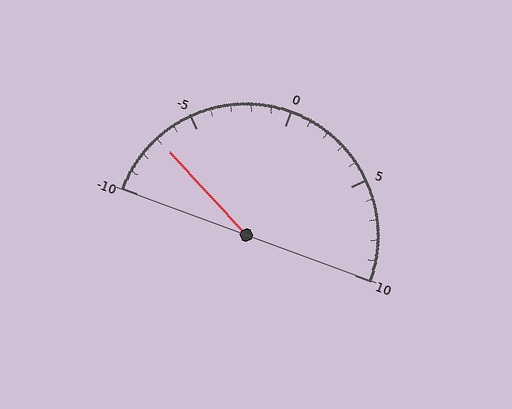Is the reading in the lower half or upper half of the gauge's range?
The reading is in the lower half of the range (-10 to 10).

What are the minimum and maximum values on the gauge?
The gauge ranges from -10 to 10.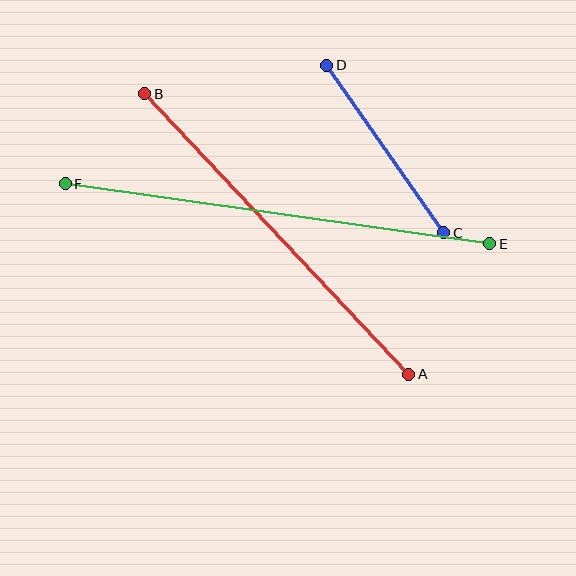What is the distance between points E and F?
The distance is approximately 429 pixels.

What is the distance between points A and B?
The distance is approximately 385 pixels.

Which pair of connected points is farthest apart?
Points E and F are farthest apart.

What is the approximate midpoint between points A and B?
The midpoint is at approximately (277, 234) pixels.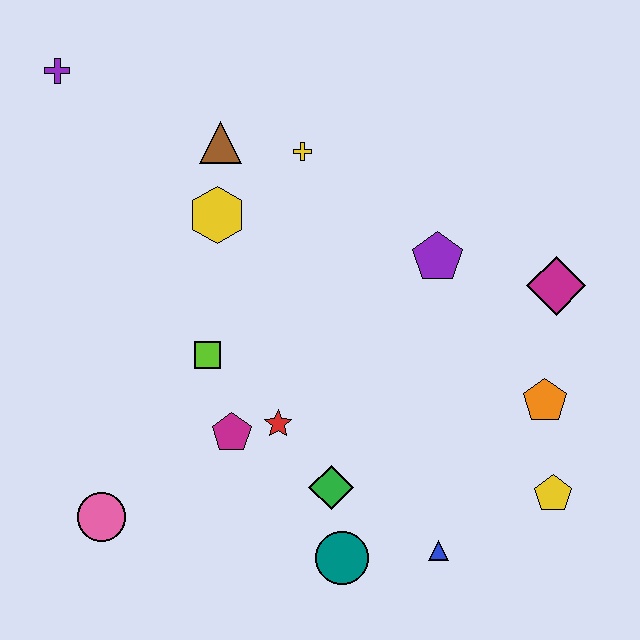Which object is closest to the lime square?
The magenta pentagon is closest to the lime square.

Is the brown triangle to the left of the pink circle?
No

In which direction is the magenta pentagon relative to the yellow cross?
The magenta pentagon is below the yellow cross.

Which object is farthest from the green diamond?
The purple cross is farthest from the green diamond.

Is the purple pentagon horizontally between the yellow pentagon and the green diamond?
Yes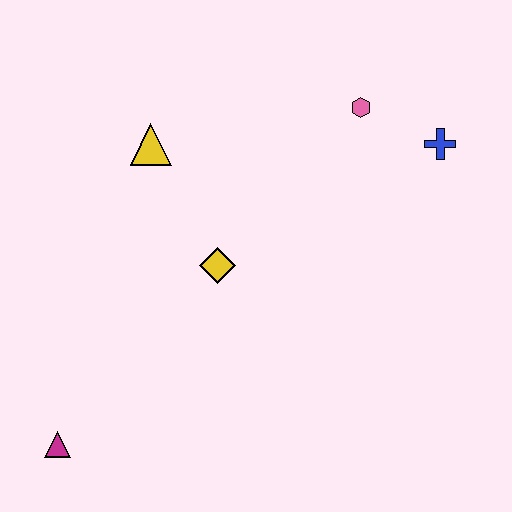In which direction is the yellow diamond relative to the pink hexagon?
The yellow diamond is below the pink hexagon.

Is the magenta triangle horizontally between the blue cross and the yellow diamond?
No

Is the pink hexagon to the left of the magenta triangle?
No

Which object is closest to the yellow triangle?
The yellow diamond is closest to the yellow triangle.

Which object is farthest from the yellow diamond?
The blue cross is farthest from the yellow diamond.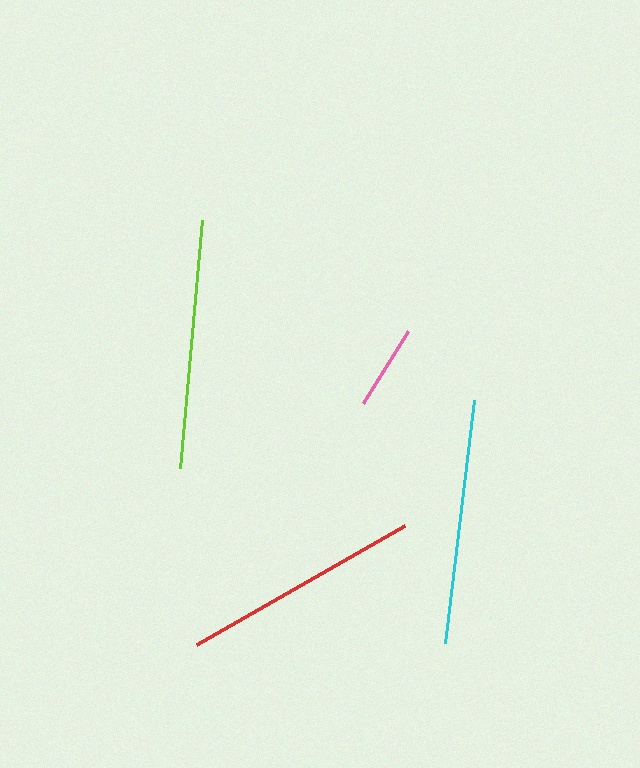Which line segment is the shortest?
The pink line is the shortest at approximately 85 pixels.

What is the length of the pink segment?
The pink segment is approximately 85 pixels long.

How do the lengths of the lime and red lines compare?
The lime and red lines are approximately the same length.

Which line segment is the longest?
The lime line is the longest at approximately 249 pixels.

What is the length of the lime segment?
The lime segment is approximately 249 pixels long.